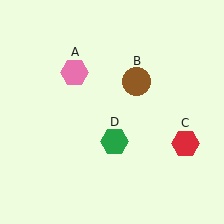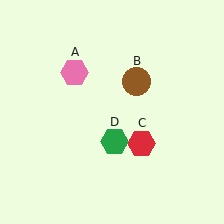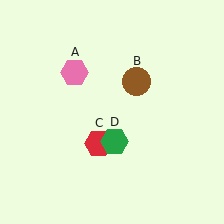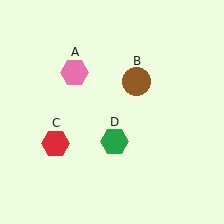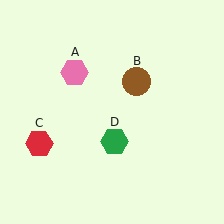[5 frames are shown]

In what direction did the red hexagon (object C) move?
The red hexagon (object C) moved left.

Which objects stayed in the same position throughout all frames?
Pink hexagon (object A) and brown circle (object B) and green hexagon (object D) remained stationary.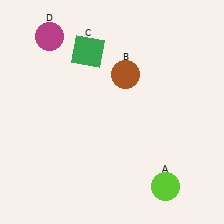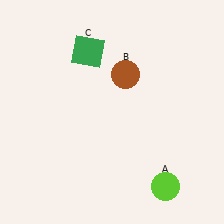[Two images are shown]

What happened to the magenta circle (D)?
The magenta circle (D) was removed in Image 2. It was in the top-left area of Image 1.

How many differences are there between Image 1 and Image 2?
There is 1 difference between the two images.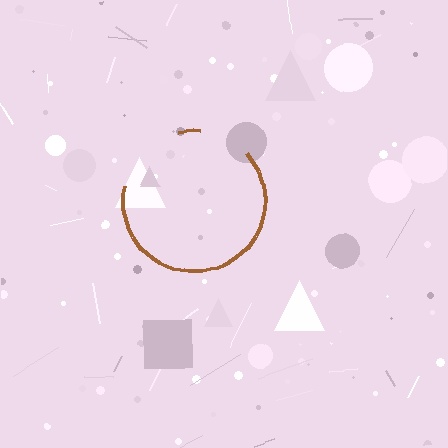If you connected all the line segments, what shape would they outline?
They would outline a circle.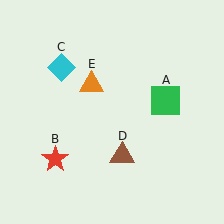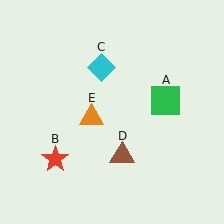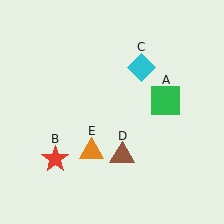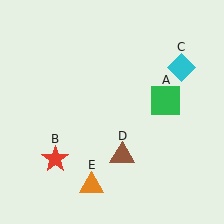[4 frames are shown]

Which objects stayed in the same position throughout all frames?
Green square (object A) and red star (object B) and brown triangle (object D) remained stationary.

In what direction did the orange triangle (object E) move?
The orange triangle (object E) moved down.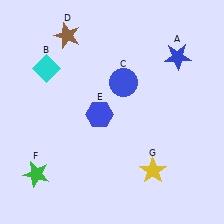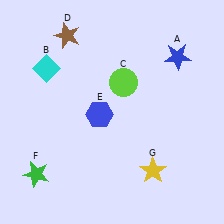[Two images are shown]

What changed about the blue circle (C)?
In Image 1, C is blue. In Image 2, it changed to lime.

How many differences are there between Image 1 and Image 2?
There is 1 difference between the two images.